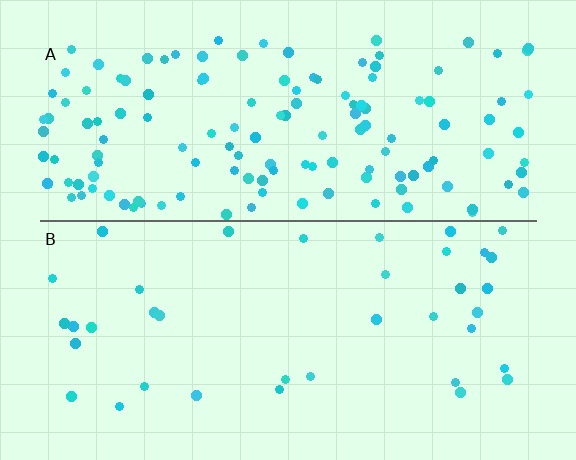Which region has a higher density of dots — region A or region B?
A (the top).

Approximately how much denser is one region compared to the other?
Approximately 3.7× — region A over region B.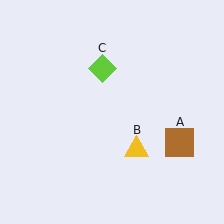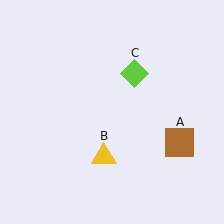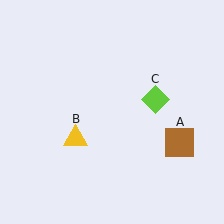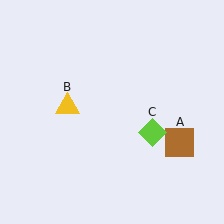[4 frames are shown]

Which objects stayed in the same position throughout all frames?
Brown square (object A) remained stationary.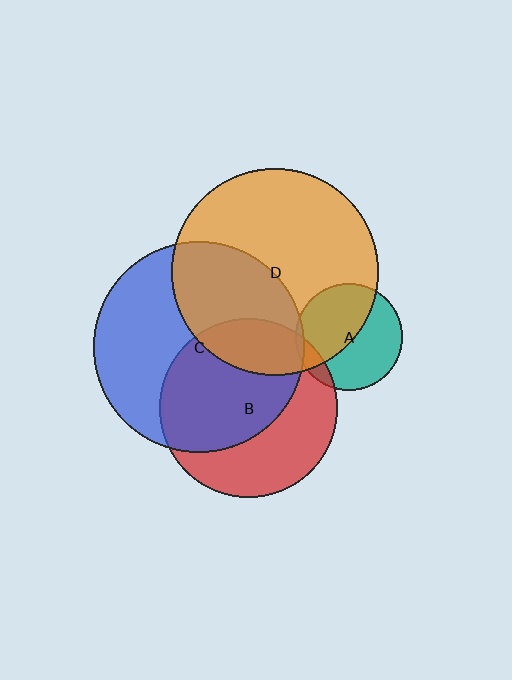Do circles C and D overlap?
Yes.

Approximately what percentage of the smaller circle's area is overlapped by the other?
Approximately 40%.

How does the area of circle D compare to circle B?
Approximately 1.4 times.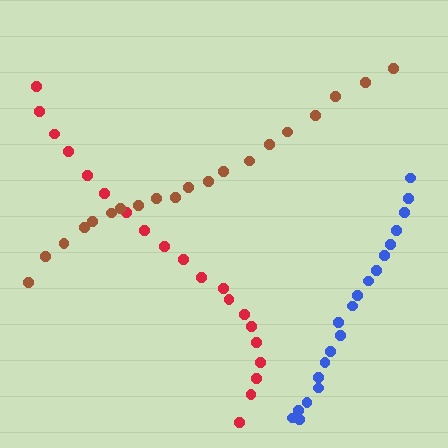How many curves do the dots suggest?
There are 3 distinct paths.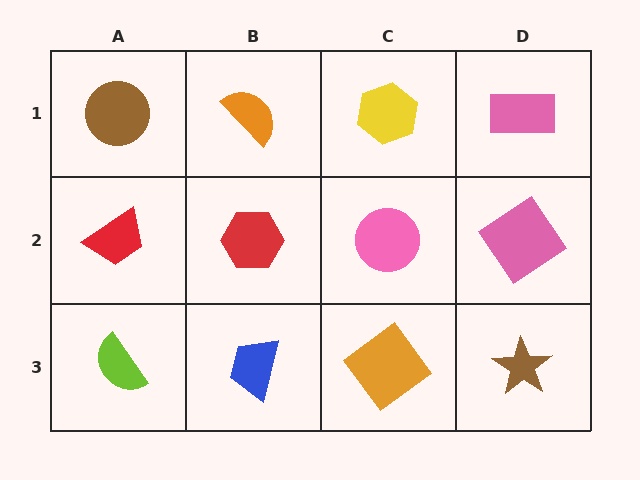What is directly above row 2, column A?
A brown circle.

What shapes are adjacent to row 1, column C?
A pink circle (row 2, column C), an orange semicircle (row 1, column B), a pink rectangle (row 1, column D).